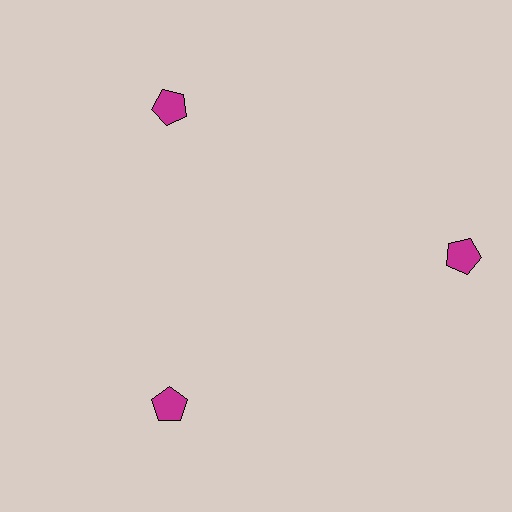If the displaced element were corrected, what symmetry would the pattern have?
It would have 3-fold rotational symmetry — the pattern would map onto itself every 120 degrees.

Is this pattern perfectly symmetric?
No. The 3 magenta pentagons are arranged in a ring, but one element near the 3 o'clock position is pushed outward from the center, breaking the 3-fold rotational symmetry.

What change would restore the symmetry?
The symmetry would be restored by moving it inward, back onto the ring so that all 3 pentagons sit at equal angles and equal distance from the center.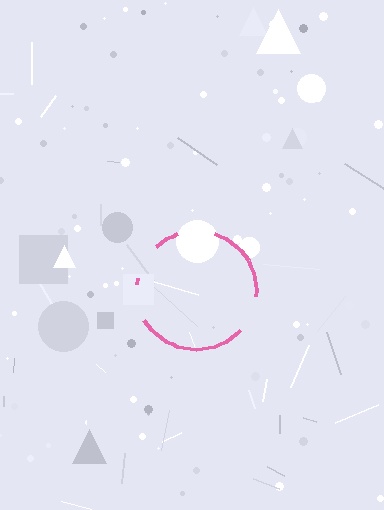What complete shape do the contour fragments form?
The contour fragments form a circle.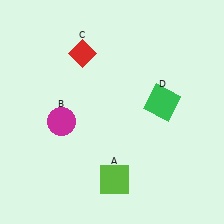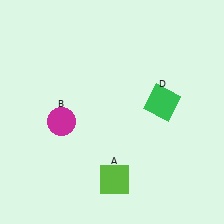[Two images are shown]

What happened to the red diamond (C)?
The red diamond (C) was removed in Image 2. It was in the top-left area of Image 1.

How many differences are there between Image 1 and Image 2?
There is 1 difference between the two images.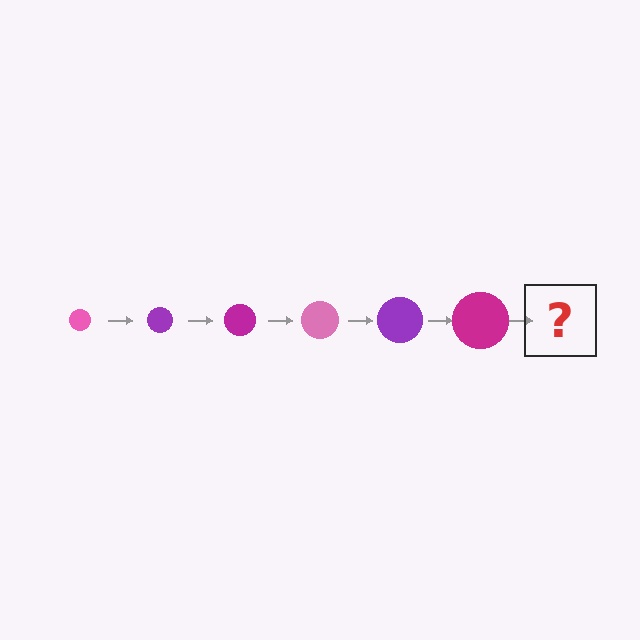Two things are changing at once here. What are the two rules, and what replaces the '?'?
The two rules are that the circle grows larger each step and the color cycles through pink, purple, and magenta. The '?' should be a pink circle, larger than the previous one.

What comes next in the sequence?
The next element should be a pink circle, larger than the previous one.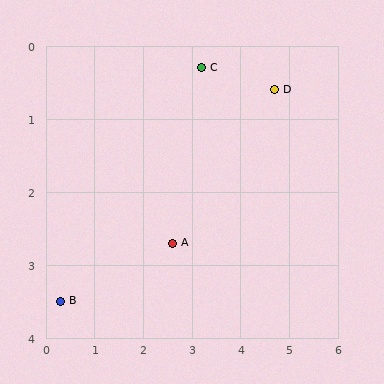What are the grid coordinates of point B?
Point B is at approximately (0.3, 3.5).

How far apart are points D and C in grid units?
Points D and C are about 1.5 grid units apart.